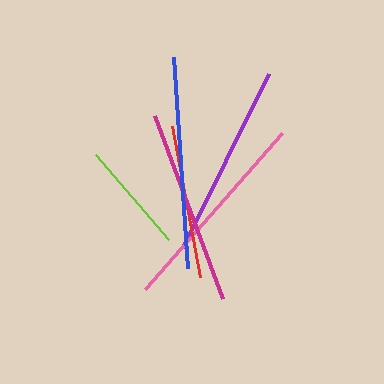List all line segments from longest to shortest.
From longest to shortest: blue, pink, magenta, purple, red, lime.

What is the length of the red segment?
The red segment is approximately 154 pixels long.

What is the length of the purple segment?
The purple segment is approximately 195 pixels long.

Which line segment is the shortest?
The lime line is the shortest at approximately 112 pixels.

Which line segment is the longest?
The blue line is the longest at approximately 212 pixels.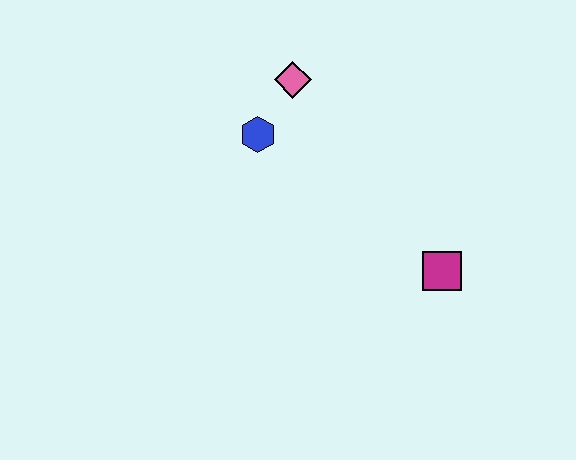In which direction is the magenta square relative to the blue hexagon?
The magenta square is to the right of the blue hexagon.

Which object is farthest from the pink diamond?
The magenta square is farthest from the pink diamond.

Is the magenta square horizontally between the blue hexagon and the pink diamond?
No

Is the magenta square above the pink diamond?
No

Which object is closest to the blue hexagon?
The pink diamond is closest to the blue hexagon.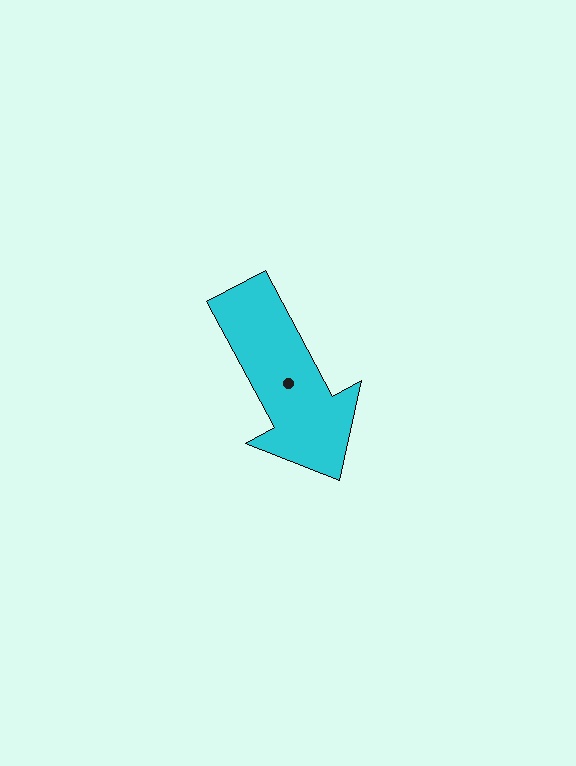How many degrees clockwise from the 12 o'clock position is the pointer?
Approximately 152 degrees.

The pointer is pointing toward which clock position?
Roughly 5 o'clock.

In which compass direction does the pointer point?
Southeast.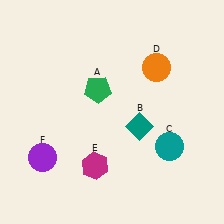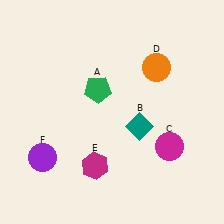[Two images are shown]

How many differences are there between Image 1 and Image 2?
There is 1 difference between the two images.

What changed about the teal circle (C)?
In Image 1, C is teal. In Image 2, it changed to magenta.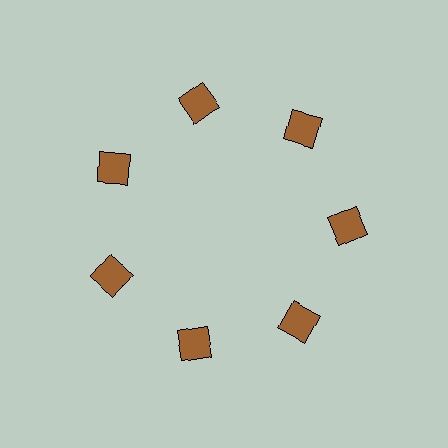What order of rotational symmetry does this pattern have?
This pattern has 7-fold rotational symmetry.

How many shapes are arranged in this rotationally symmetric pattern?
There are 7 shapes, arranged in 7 groups of 1.